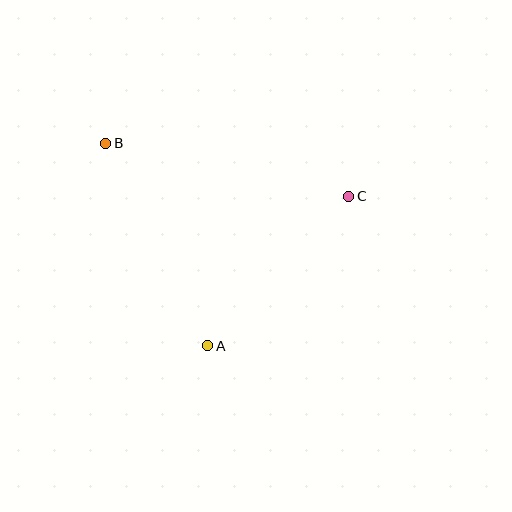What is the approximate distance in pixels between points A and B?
The distance between A and B is approximately 227 pixels.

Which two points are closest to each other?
Points A and C are closest to each other.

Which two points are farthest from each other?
Points B and C are farthest from each other.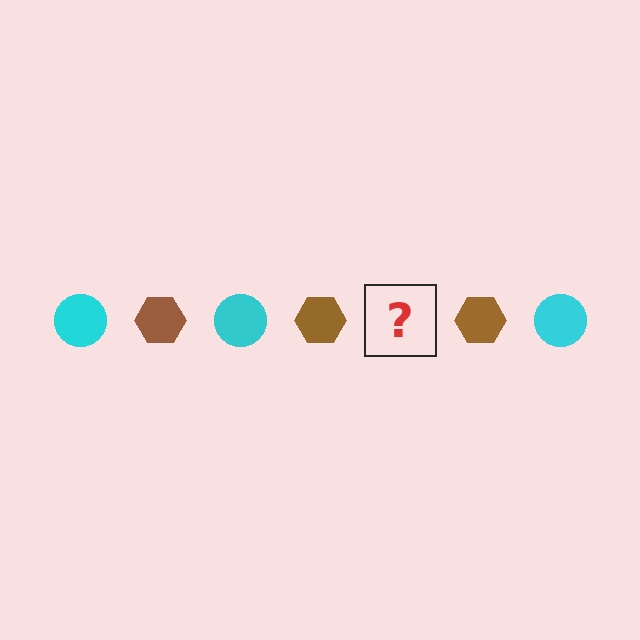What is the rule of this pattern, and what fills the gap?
The rule is that the pattern alternates between cyan circle and brown hexagon. The gap should be filled with a cyan circle.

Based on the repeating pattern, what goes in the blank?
The blank should be a cyan circle.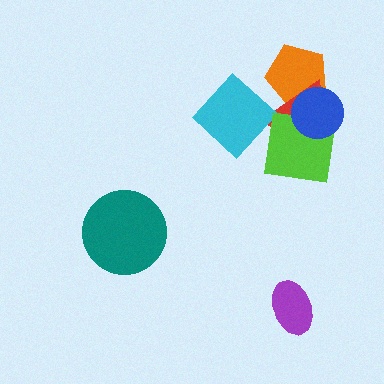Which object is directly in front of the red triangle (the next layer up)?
The cyan diamond is directly in front of the red triangle.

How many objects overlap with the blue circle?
3 objects overlap with the blue circle.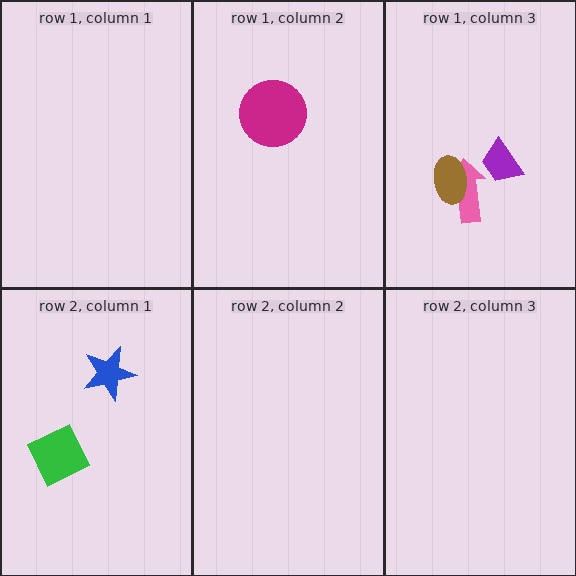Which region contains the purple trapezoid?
The row 1, column 3 region.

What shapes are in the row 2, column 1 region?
The blue star, the green square.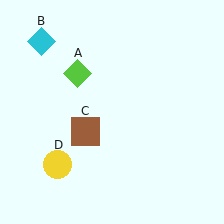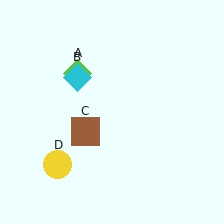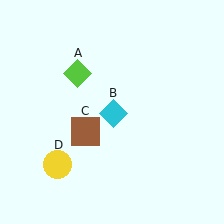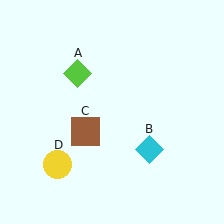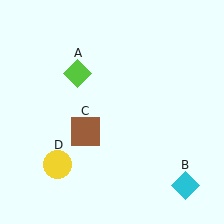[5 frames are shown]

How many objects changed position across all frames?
1 object changed position: cyan diamond (object B).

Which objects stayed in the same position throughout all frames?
Lime diamond (object A) and brown square (object C) and yellow circle (object D) remained stationary.